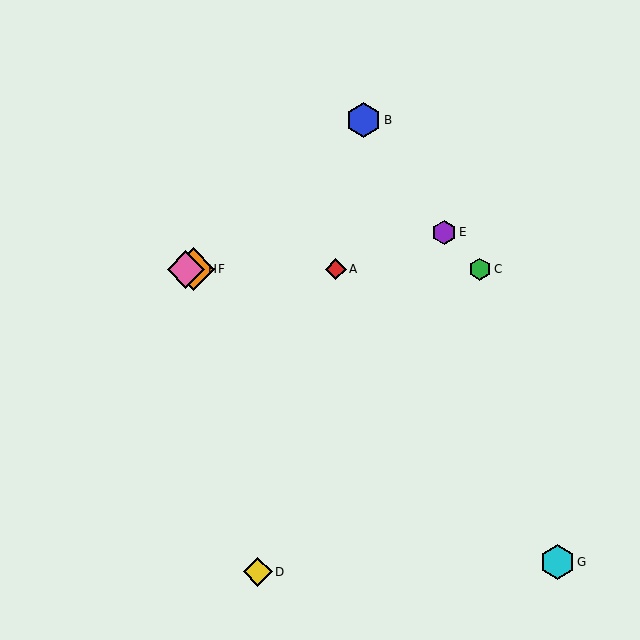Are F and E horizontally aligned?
No, F is at y≈269 and E is at y≈232.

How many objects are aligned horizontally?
4 objects (A, C, F, H) are aligned horizontally.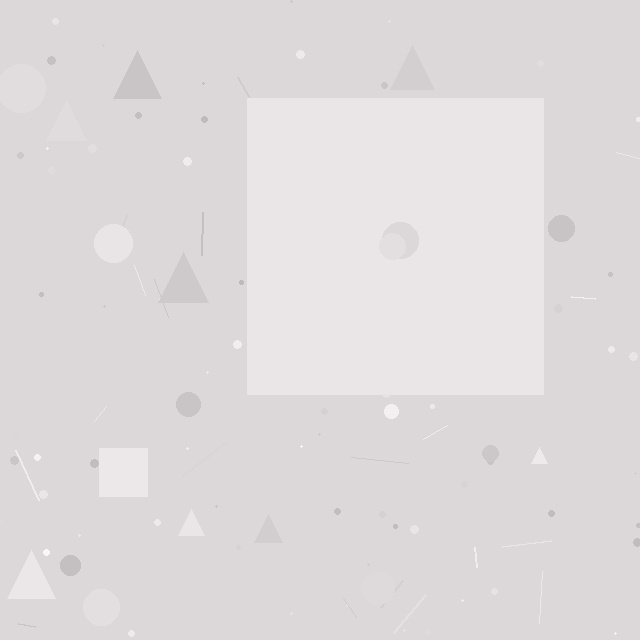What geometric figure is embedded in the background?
A square is embedded in the background.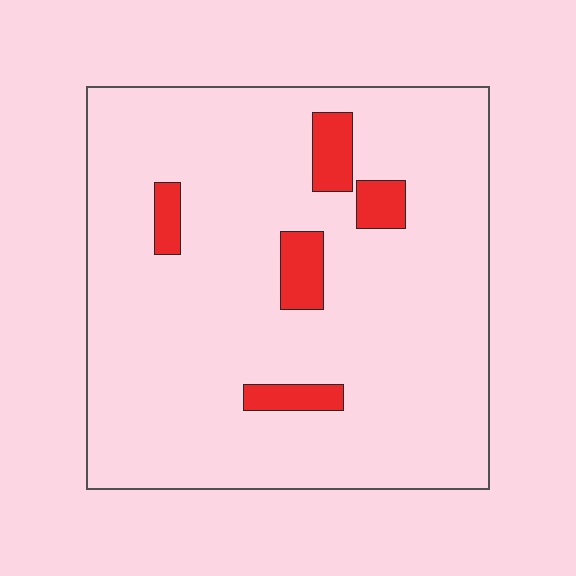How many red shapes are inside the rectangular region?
5.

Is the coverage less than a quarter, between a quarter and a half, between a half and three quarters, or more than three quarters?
Less than a quarter.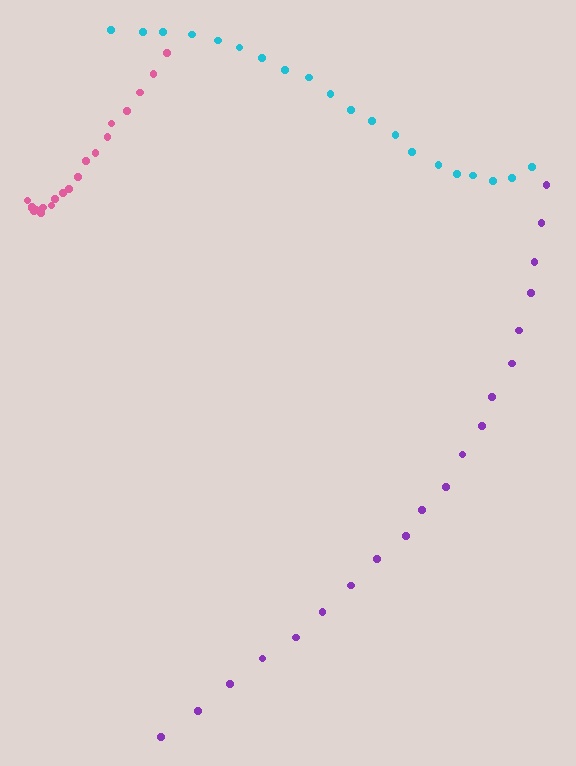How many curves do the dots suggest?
There are 3 distinct paths.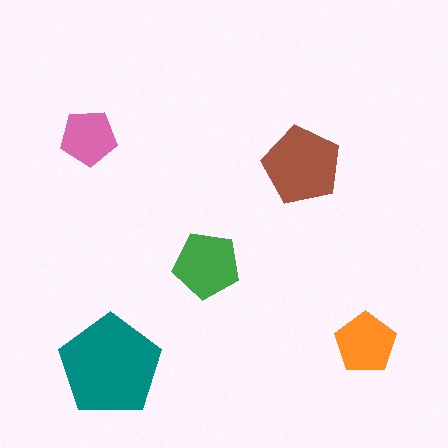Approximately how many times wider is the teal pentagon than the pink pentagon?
About 2 times wider.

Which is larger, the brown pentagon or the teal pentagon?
The teal one.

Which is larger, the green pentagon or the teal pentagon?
The teal one.